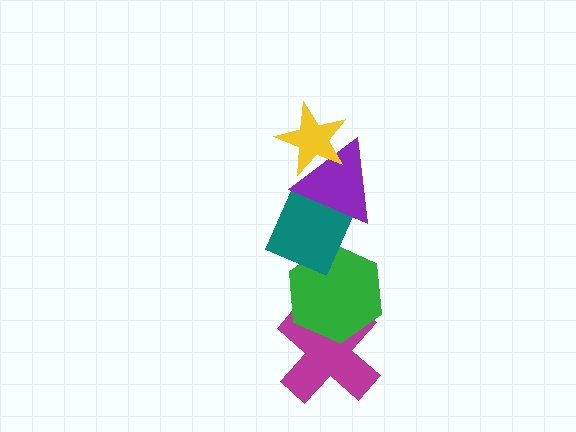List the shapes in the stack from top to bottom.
From top to bottom: the yellow star, the purple triangle, the teal diamond, the green hexagon, the magenta cross.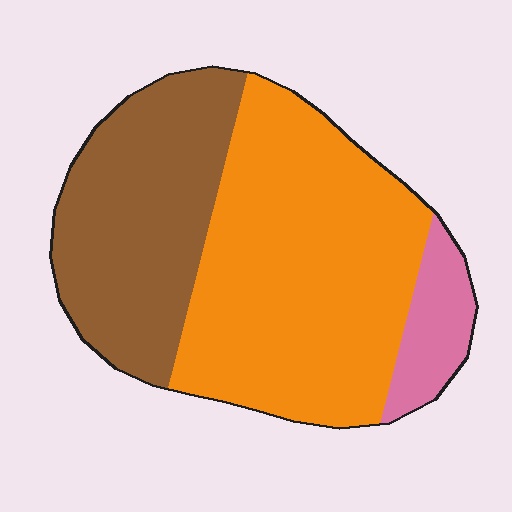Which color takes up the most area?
Orange, at roughly 55%.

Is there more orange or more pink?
Orange.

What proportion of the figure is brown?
Brown takes up about three eighths (3/8) of the figure.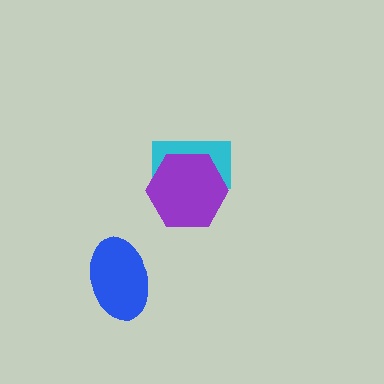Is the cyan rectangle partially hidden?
Yes, it is partially covered by another shape.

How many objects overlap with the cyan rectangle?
1 object overlaps with the cyan rectangle.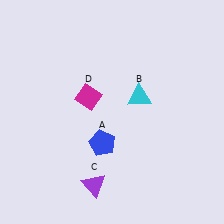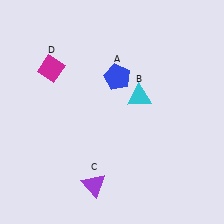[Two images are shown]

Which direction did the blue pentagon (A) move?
The blue pentagon (A) moved up.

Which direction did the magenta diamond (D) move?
The magenta diamond (D) moved left.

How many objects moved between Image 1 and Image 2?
2 objects moved between the two images.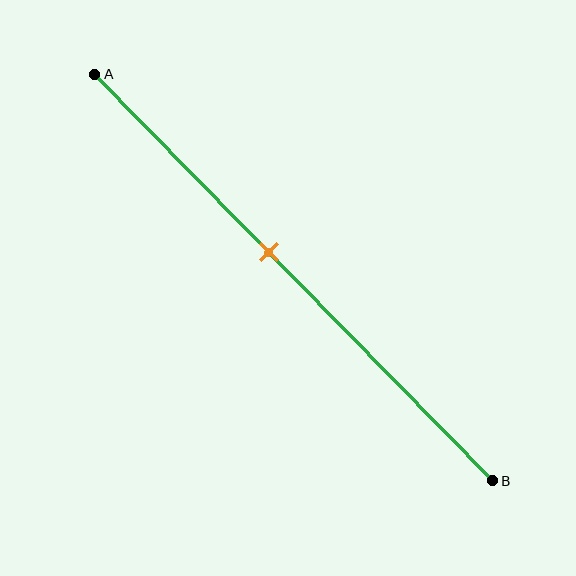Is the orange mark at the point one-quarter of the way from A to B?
No, the mark is at about 45% from A, not at the 25% one-quarter point.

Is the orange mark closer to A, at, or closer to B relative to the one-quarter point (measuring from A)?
The orange mark is closer to point B than the one-quarter point of segment AB.